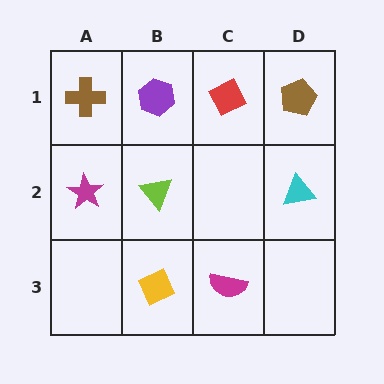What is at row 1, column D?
A brown pentagon.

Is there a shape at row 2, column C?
No, that cell is empty.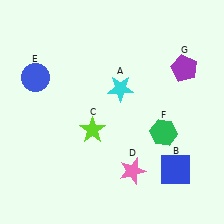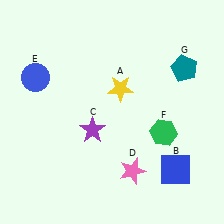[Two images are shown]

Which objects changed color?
A changed from cyan to yellow. C changed from lime to purple. G changed from purple to teal.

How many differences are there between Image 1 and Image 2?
There are 3 differences between the two images.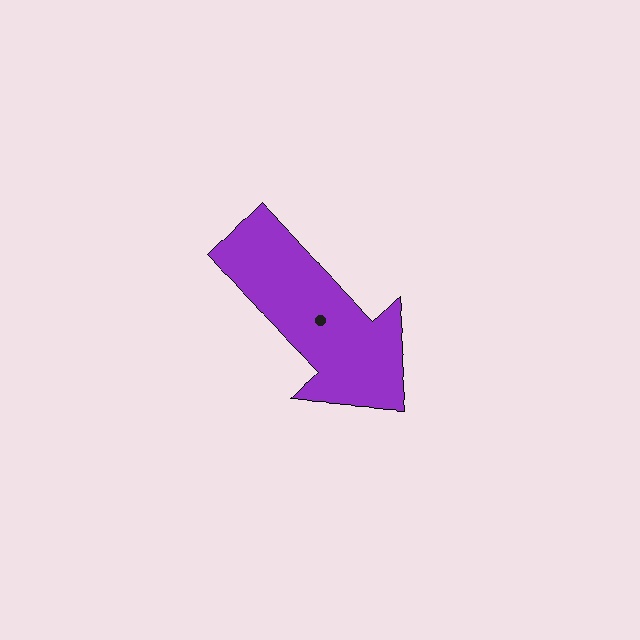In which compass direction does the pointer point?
Southeast.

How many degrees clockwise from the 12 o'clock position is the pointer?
Approximately 135 degrees.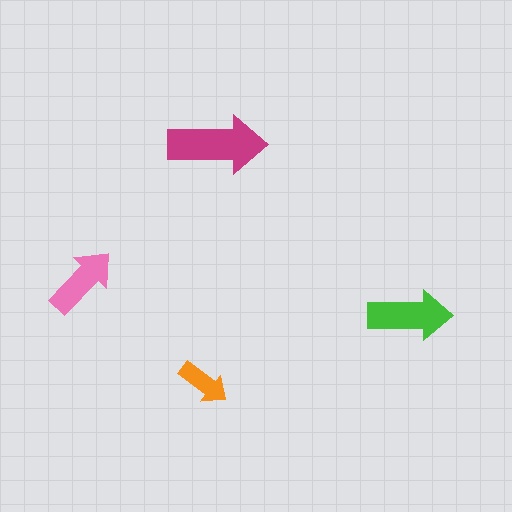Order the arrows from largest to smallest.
the magenta one, the green one, the pink one, the orange one.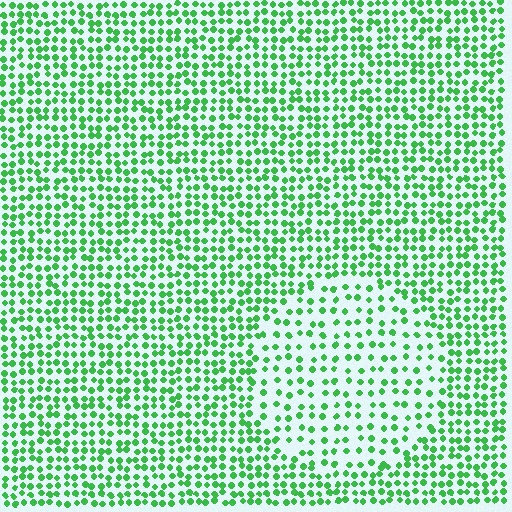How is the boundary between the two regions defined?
The boundary is defined by a change in element density (approximately 1.8x ratio). All elements are the same color, size, and shape.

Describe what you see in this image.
The image contains small green elements arranged at two different densities. A circle-shaped region is visible where the elements are less densely packed than the surrounding area.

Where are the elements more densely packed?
The elements are more densely packed outside the circle boundary.